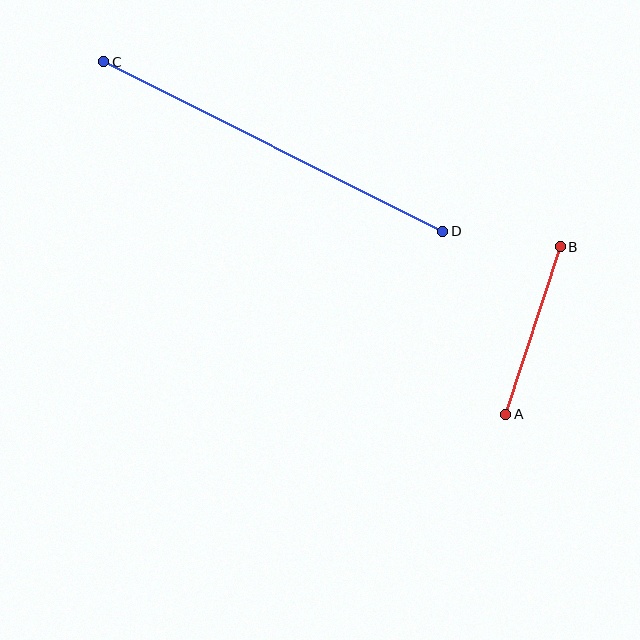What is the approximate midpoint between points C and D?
The midpoint is at approximately (273, 147) pixels.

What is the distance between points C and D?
The distance is approximately 379 pixels.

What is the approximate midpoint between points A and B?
The midpoint is at approximately (533, 331) pixels.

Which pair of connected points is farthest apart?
Points C and D are farthest apart.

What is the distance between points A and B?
The distance is approximately 176 pixels.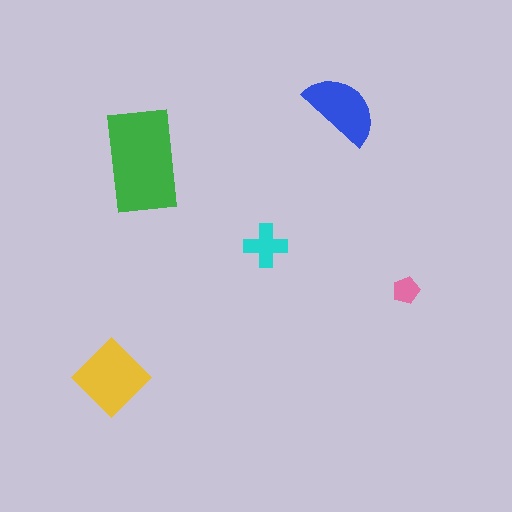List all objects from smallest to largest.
The pink pentagon, the cyan cross, the blue semicircle, the yellow diamond, the green rectangle.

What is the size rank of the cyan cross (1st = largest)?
4th.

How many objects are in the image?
There are 5 objects in the image.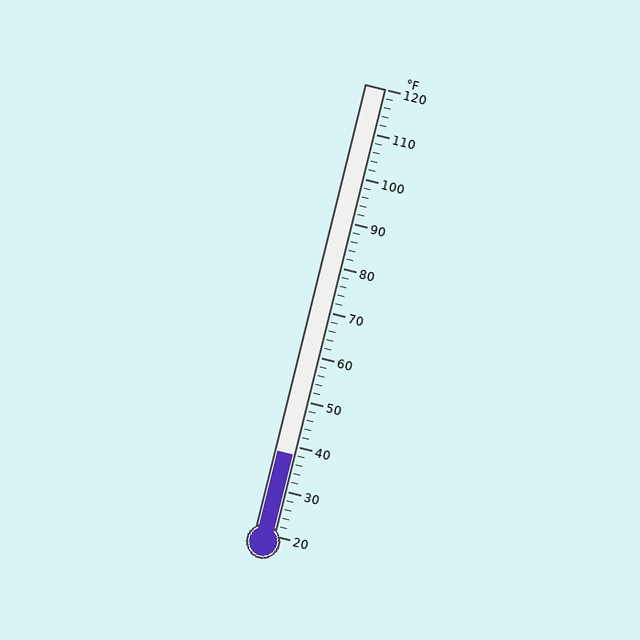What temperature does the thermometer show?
The thermometer shows approximately 38°F.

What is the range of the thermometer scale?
The thermometer scale ranges from 20°F to 120°F.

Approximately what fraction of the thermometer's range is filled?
The thermometer is filled to approximately 20% of its range.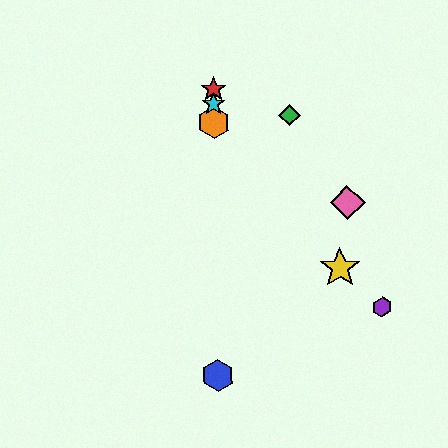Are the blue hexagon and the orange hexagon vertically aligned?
Yes, both are at x≈218.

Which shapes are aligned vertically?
The red star, the blue hexagon, the orange hexagon, the cyan star are aligned vertically.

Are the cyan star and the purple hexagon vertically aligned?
No, the cyan star is at x≈214 and the purple hexagon is at x≈382.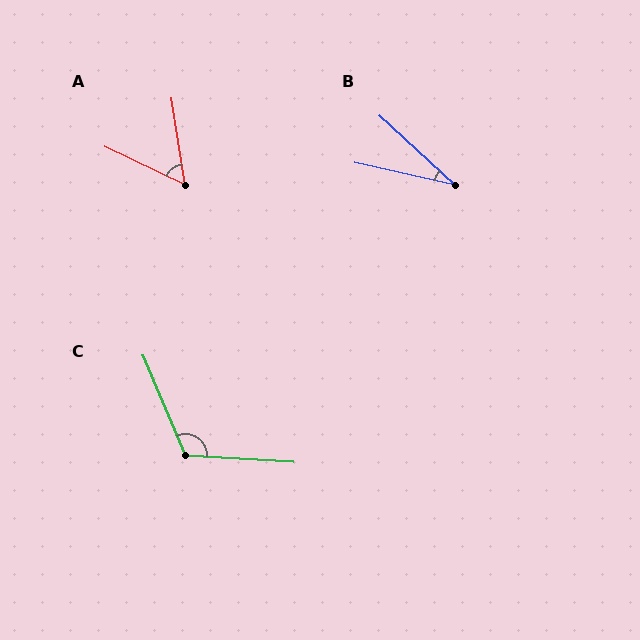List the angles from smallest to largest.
B (30°), A (56°), C (116°).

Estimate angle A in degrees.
Approximately 56 degrees.